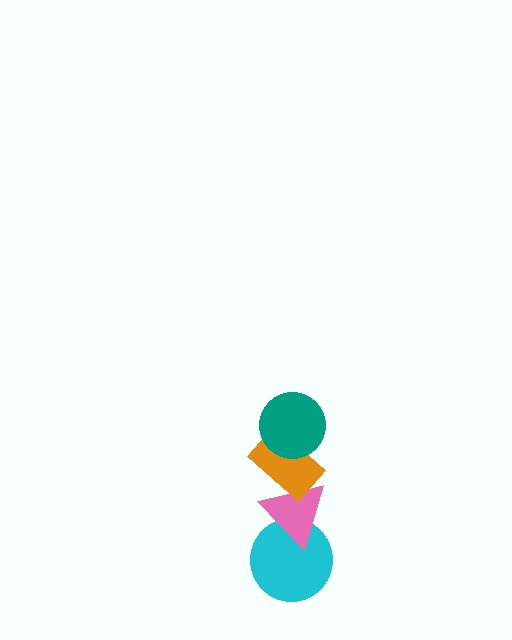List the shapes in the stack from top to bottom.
From top to bottom: the teal circle, the orange rectangle, the pink triangle, the cyan circle.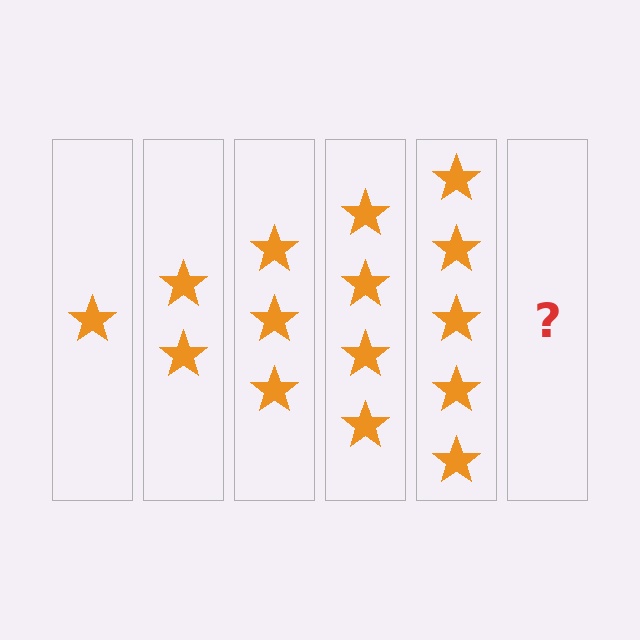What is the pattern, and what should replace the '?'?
The pattern is that each step adds one more star. The '?' should be 6 stars.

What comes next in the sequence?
The next element should be 6 stars.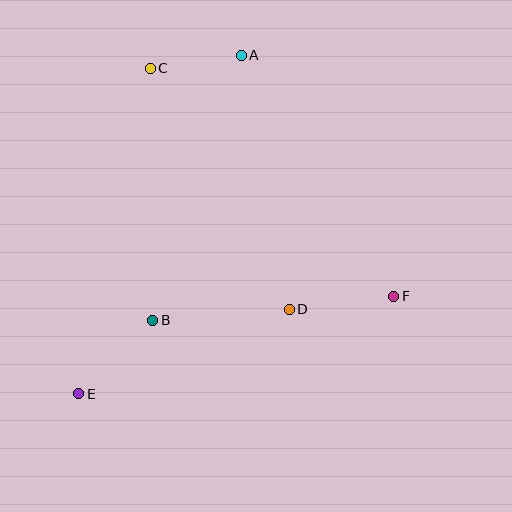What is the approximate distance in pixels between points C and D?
The distance between C and D is approximately 278 pixels.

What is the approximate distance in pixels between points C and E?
The distance between C and E is approximately 333 pixels.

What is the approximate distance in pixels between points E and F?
The distance between E and F is approximately 330 pixels.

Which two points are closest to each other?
Points A and C are closest to each other.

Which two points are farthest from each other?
Points A and E are farthest from each other.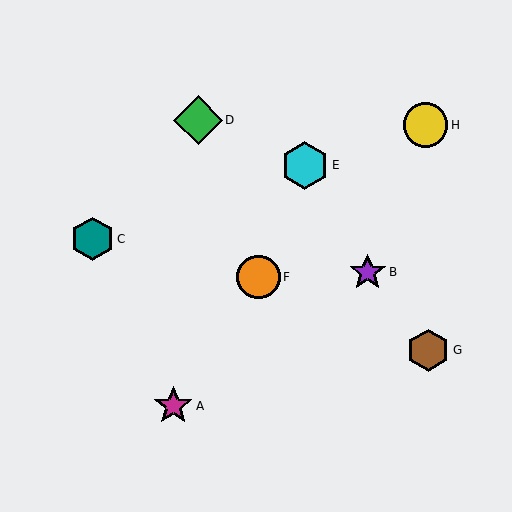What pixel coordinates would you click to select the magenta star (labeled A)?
Click at (173, 406) to select the magenta star A.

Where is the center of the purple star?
The center of the purple star is at (368, 272).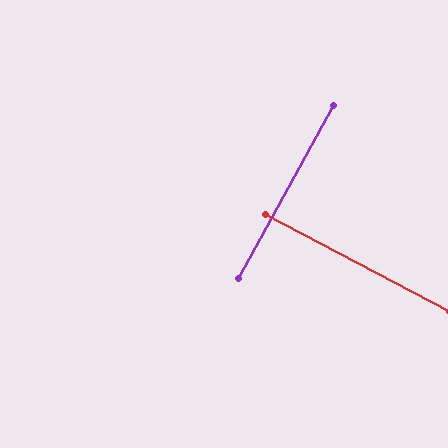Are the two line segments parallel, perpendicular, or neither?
Perpendicular — they meet at approximately 89°.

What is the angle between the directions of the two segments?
Approximately 89 degrees.